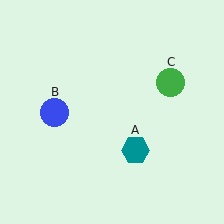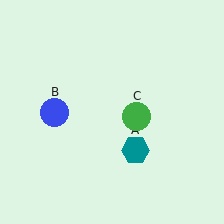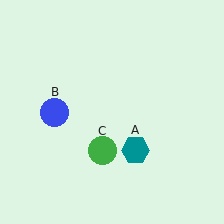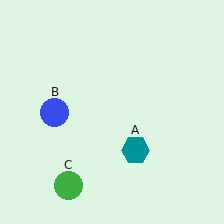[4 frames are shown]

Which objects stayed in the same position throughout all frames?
Teal hexagon (object A) and blue circle (object B) remained stationary.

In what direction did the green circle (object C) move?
The green circle (object C) moved down and to the left.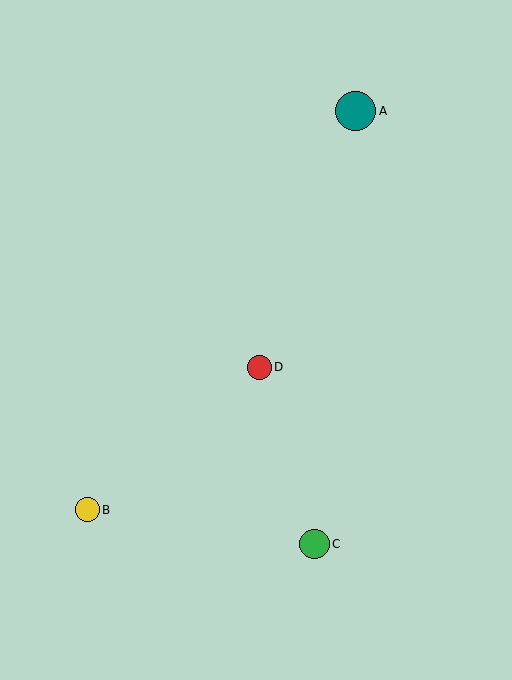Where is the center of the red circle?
The center of the red circle is at (259, 367).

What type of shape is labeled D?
Shape D is a red circle.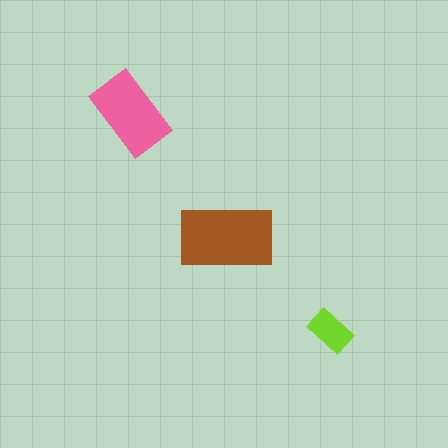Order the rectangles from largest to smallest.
the brown one, the pink one, the lime one.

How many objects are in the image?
There are 3 objects in the image.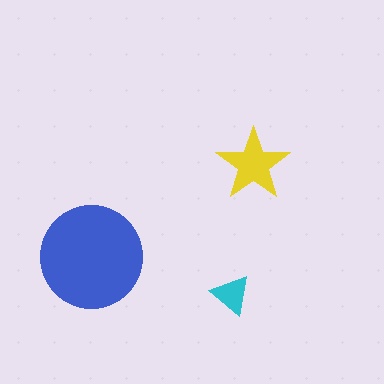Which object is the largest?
The blue circle.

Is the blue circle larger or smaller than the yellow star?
Larger.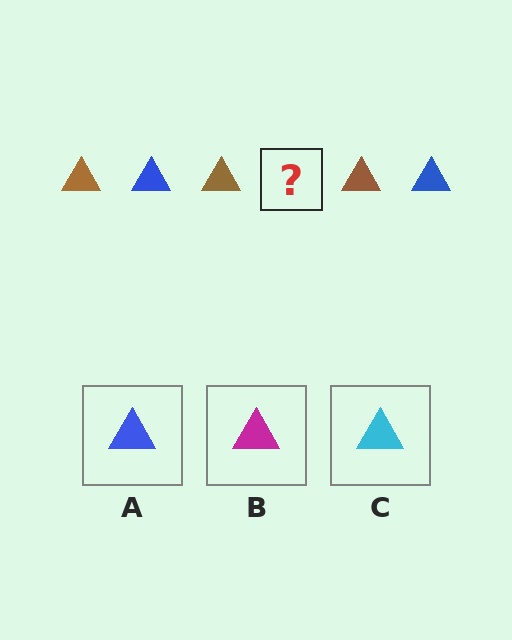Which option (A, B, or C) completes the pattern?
A.